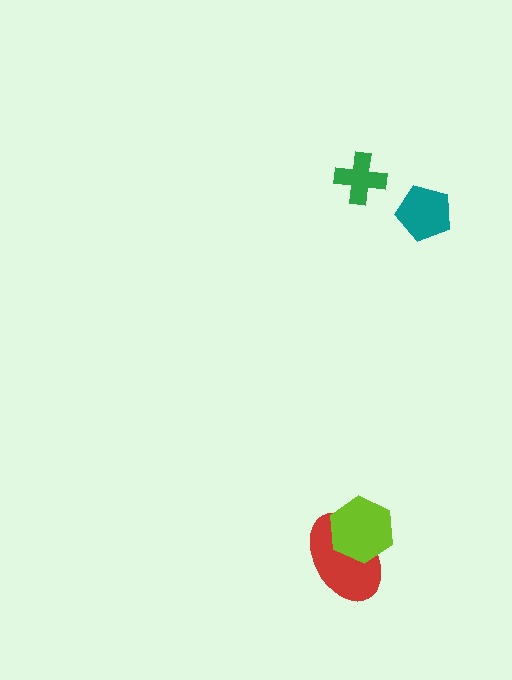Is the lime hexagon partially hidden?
No, no other shape covers it.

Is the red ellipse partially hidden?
Yes, it is partially covered by another shape.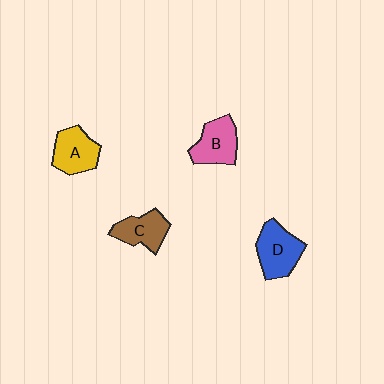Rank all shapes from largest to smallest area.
From largest to smallest: D (blue), B (pink), A (yellow), C (brown).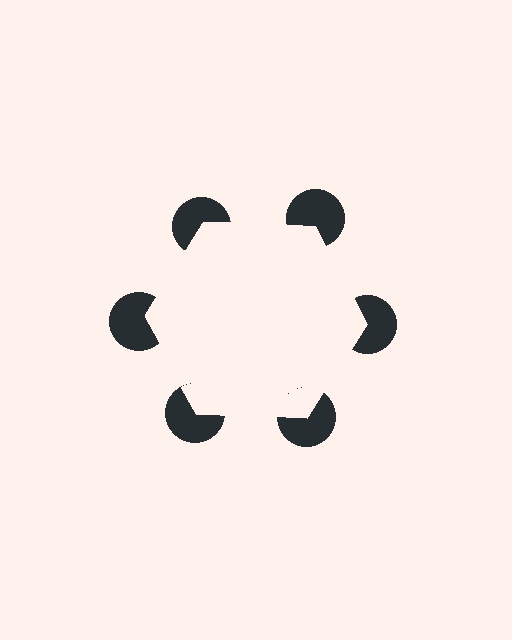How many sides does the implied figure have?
6 sides.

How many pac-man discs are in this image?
There are 6 — one at each vertex of the illusory hexagon.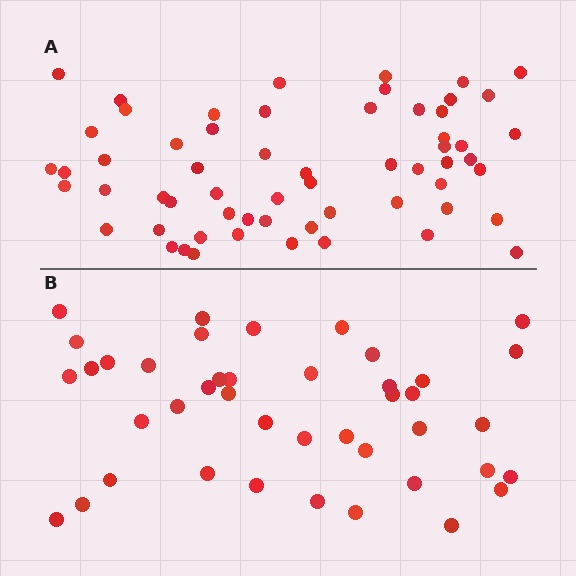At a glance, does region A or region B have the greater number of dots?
Region A (the top region) has more dots.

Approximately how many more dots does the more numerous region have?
Region A has approximately 20 more dots than region B.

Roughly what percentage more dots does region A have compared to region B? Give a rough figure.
About 45% more.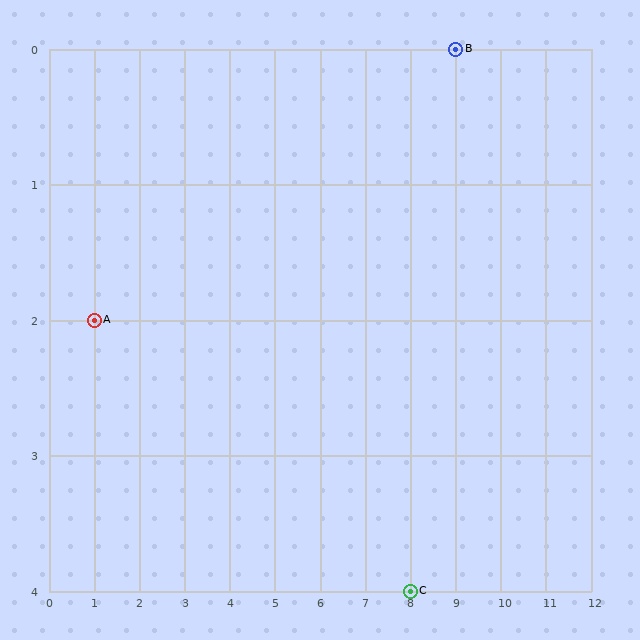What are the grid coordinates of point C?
Point C is at grid coordinates (8, 4).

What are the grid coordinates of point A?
Point A is at grid coordinates (1, 2).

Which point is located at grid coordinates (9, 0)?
Point B is at (9, 0).